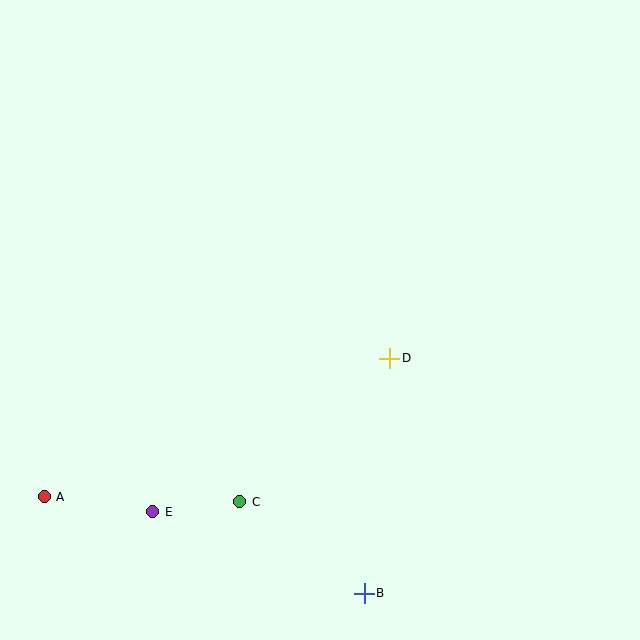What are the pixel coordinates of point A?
Point A is at (44, 497).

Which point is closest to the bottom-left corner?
Point A is closest to the bottom-left corner.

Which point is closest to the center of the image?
Point D at (390, 358) is closest to the center.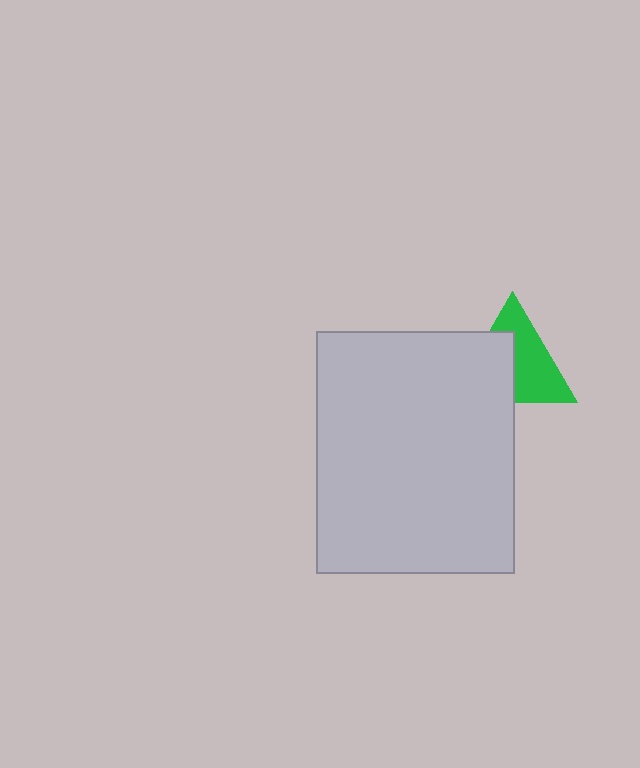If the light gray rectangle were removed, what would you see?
You would see the complete green triangle.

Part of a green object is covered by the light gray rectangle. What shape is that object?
It is a triangle.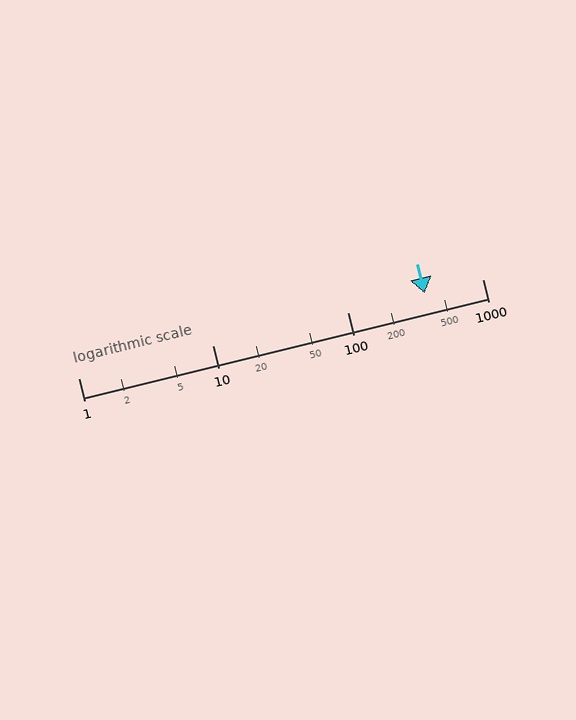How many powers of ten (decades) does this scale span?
The scale spans 3 decades, from 1 to 1000.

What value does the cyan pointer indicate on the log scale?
The pointer indicates approximately 370.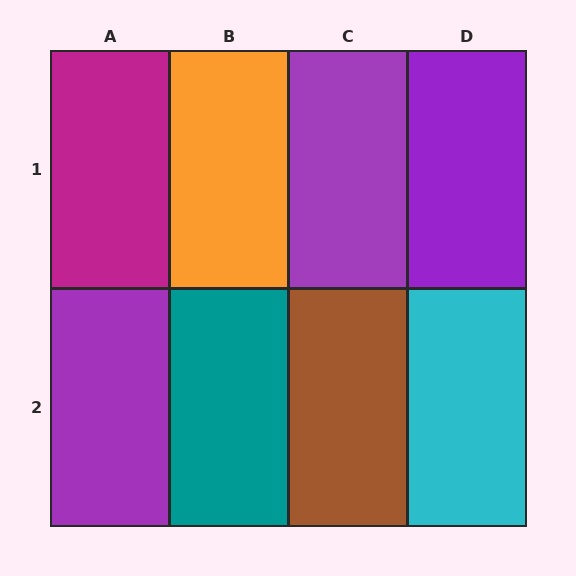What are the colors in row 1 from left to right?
Magenta, orange, purple, purple.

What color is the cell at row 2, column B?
Teal.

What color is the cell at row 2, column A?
Purple.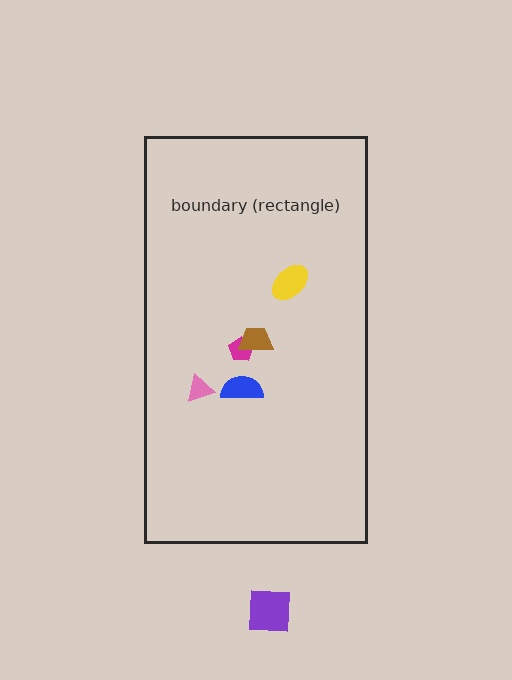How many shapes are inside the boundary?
5 inside, 1 outside.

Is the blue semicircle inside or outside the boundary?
Inside.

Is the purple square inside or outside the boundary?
Outside.